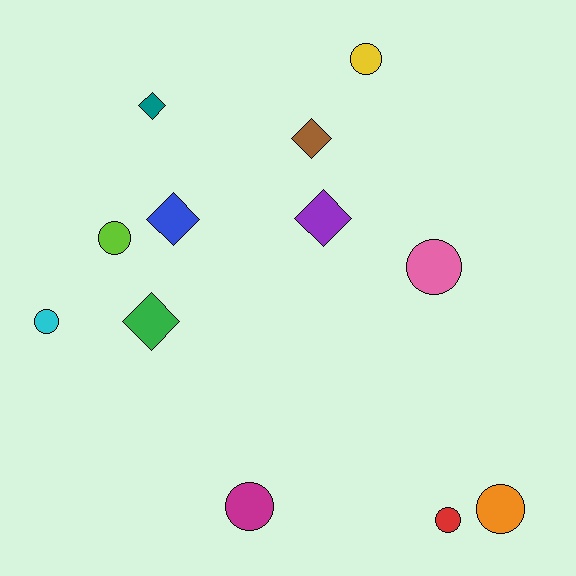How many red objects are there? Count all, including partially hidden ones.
There is 1 red object.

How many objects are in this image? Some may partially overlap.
There are 12 objects.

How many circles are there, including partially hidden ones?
There are 7 circles.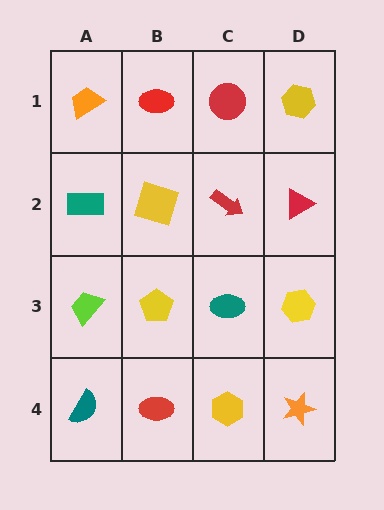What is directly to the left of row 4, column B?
A teal semicircle.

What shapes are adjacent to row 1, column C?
A red arrow (row 2, column C), a red ellipse (row 1, column B), a yellow hexagon (row 1, column D).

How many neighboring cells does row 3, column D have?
3.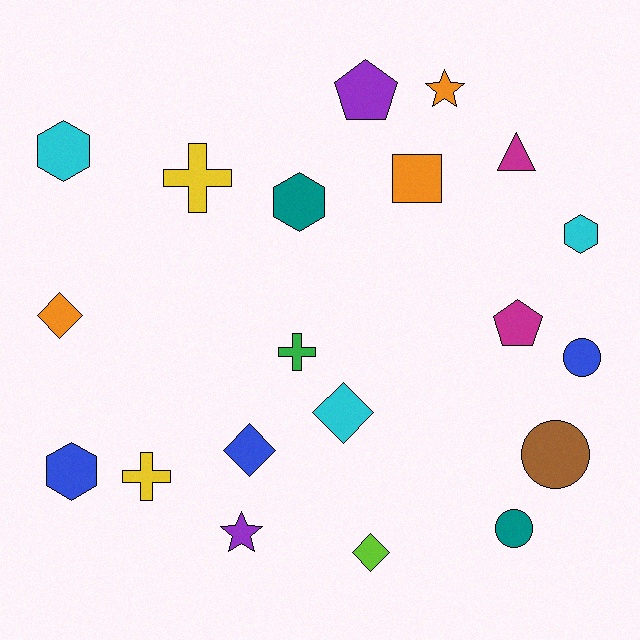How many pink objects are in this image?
There are no pink objects.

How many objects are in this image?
There are 20 objects.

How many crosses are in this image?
There are 3 crosses.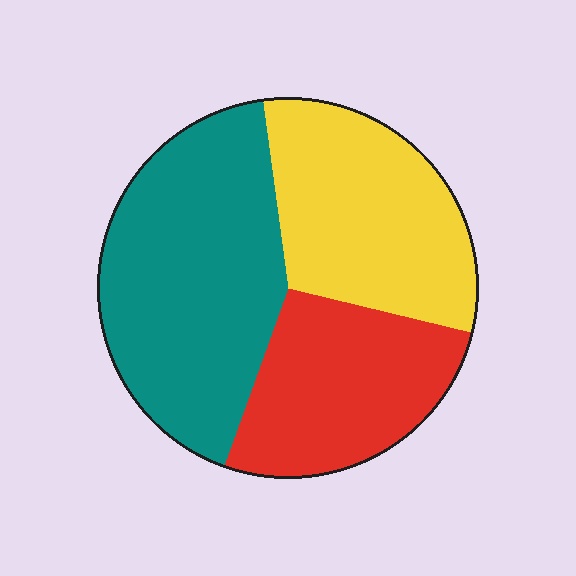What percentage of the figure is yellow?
Yellow takes up between a quarter and a half of the figure.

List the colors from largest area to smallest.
From largest to smallest: teal, yellow, red.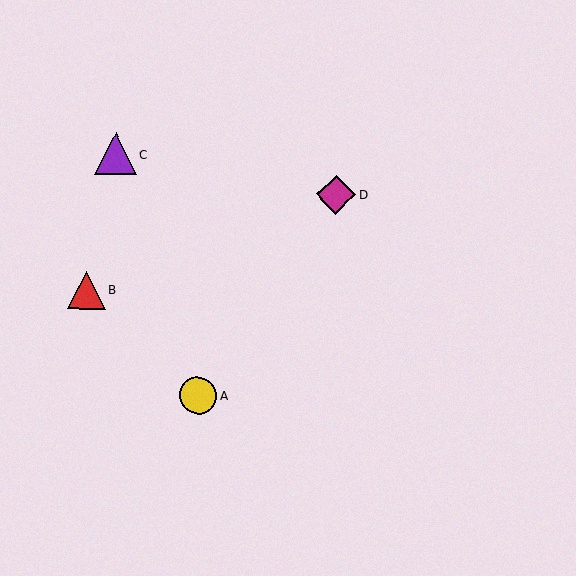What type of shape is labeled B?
Shape B is a red triangle.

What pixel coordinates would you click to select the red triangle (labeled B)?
Click at (86, 290) to select the red triangle B.